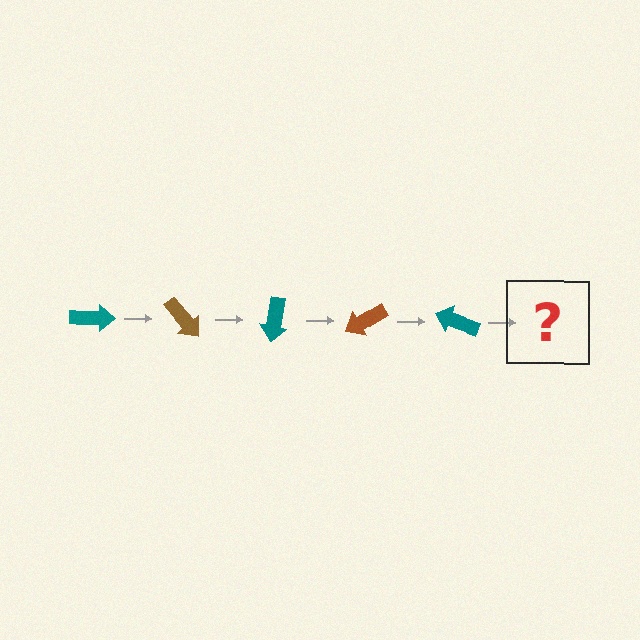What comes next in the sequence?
The next element should be a brown arrow, rotated 250 degrees from the start.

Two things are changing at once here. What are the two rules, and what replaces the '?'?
The two rules are that it rotates 50 degrees each step and the color cycles through teal and brown. The '?' should be a brown arrow, rotated 250 degrees from the start.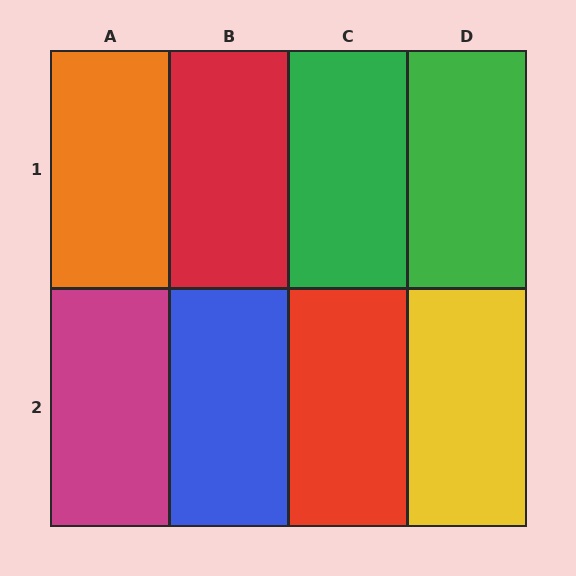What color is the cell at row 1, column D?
Green.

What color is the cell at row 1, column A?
Orange.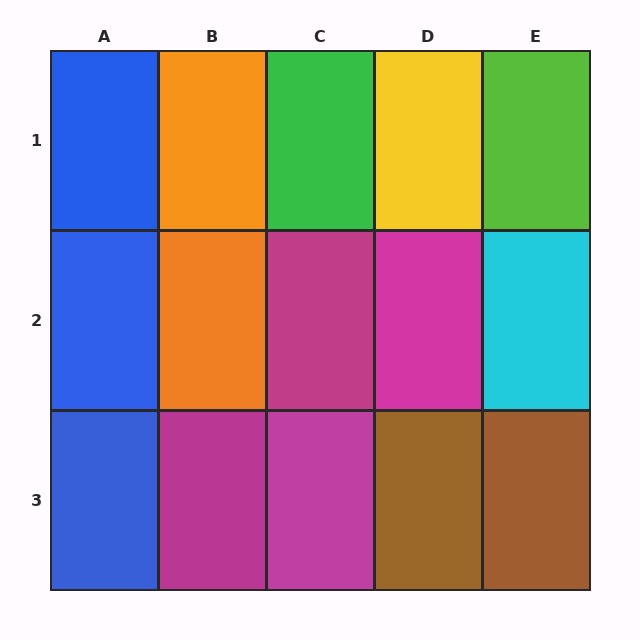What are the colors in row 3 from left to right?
Blue, magenta, magenta, brown, brown.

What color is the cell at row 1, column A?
Blue.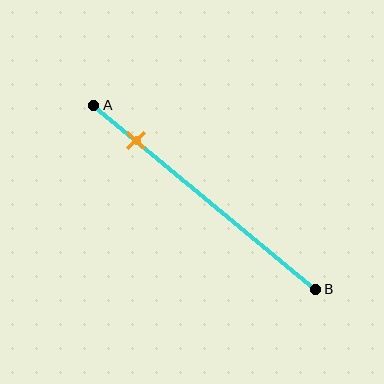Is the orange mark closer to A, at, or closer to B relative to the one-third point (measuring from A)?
The orange mark is closer to point A than the one-third point of segment AB.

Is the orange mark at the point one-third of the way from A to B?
No, the mark is at about 20% from A, not at the 33% one-third point.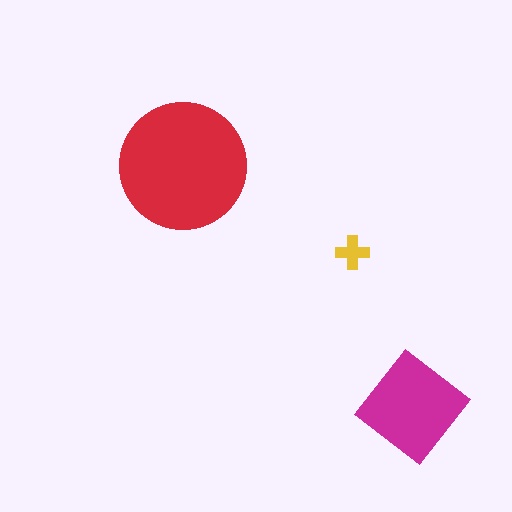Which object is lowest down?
The magenta diamond is bottommost.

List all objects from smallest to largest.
The yellow cross, the magenta diamond, the red circle.